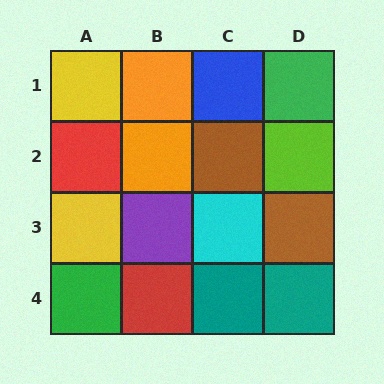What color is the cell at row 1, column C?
Blue.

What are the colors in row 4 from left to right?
Green, red, teal, teal.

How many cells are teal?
2 cells are teal.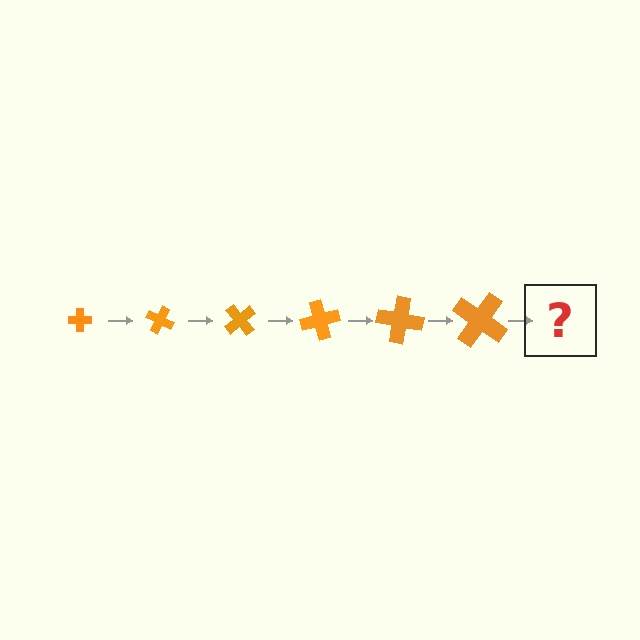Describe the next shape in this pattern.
It should be a cross, larger than the previous one and rotated 150 degrees from the start.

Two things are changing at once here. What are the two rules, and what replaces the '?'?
The two rules are that the cross grows larger each step and it rotates 25 degrees each step. The '?' should be a cross, larger than the previous one and rotated 150 degrees from the start.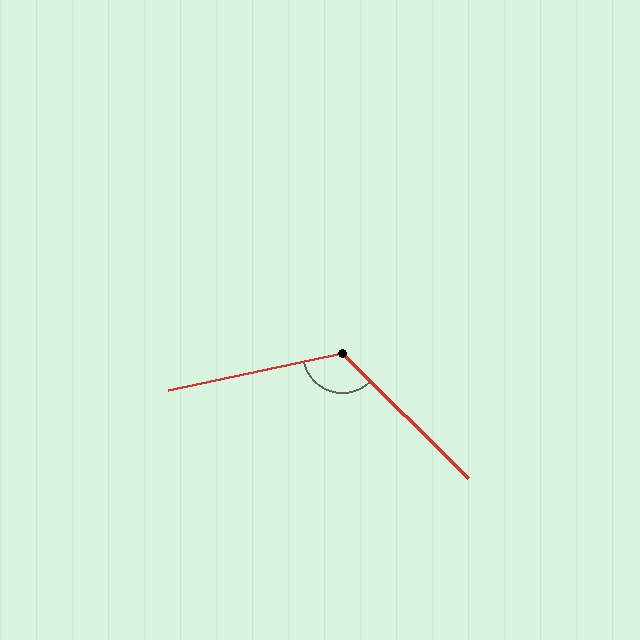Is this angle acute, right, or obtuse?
It is obtuse.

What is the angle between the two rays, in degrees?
Approximately 123 degrees.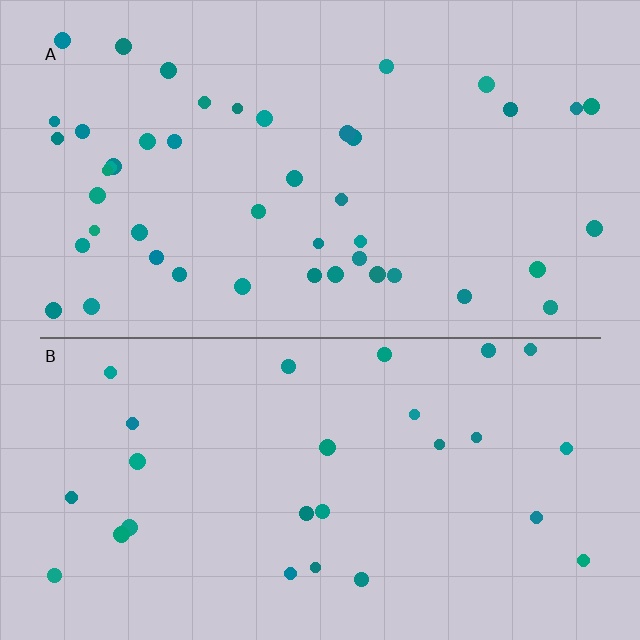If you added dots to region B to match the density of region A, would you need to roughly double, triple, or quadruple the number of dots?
Approximately double.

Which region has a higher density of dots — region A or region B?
A (the top).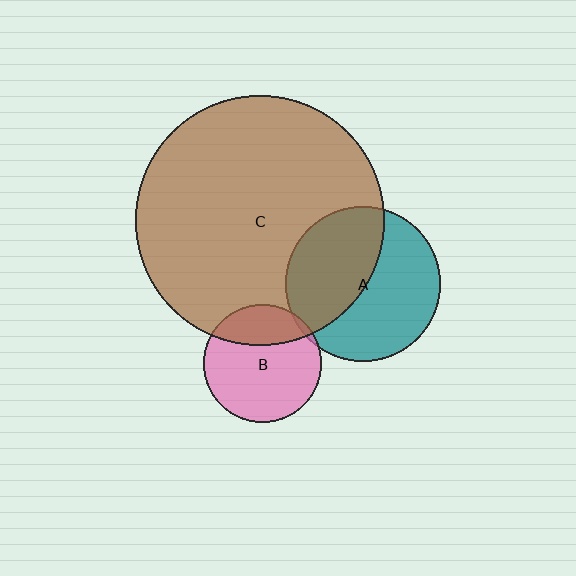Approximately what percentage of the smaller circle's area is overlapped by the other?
Approximately 45%.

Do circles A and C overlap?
Yes.